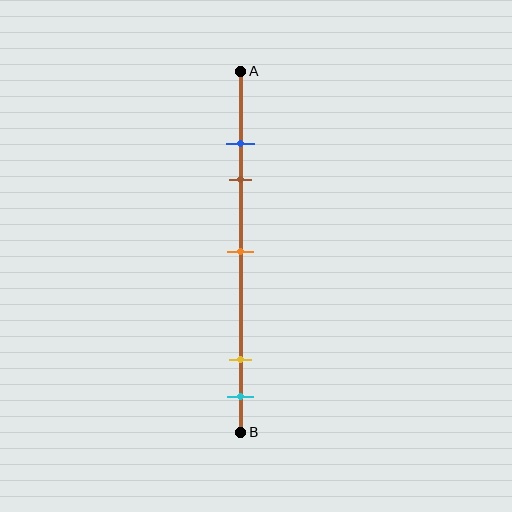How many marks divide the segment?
There are 5 marks dividing the segment.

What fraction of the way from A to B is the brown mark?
The brown mark is approximately 30% (0.3) of the way from A to B.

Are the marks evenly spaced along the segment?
No, the marks are not evenly spaced.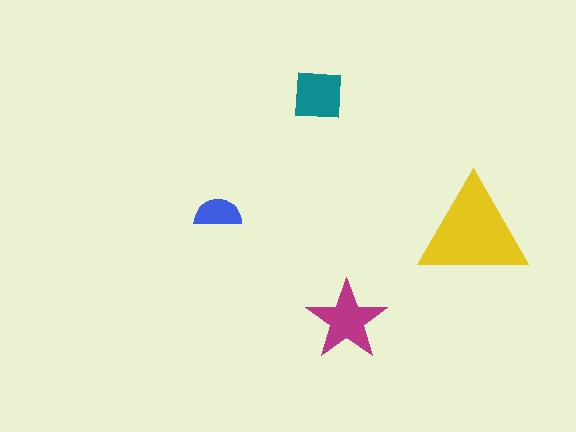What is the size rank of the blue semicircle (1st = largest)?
4th.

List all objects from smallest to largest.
The blue semicircle, the teal square, the magenta star, the yellow triangle.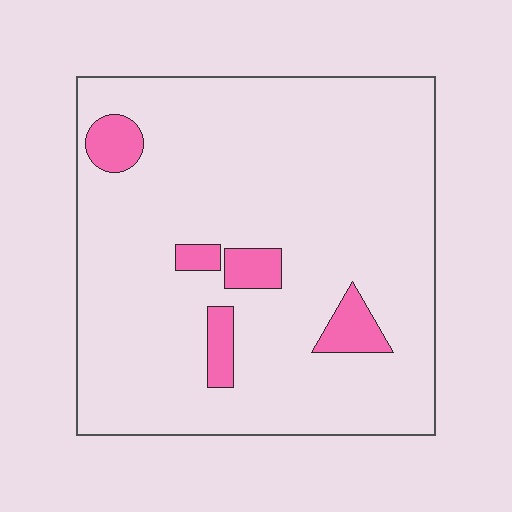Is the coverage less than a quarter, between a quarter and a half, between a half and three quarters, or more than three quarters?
Less than a quarter.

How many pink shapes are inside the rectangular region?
5.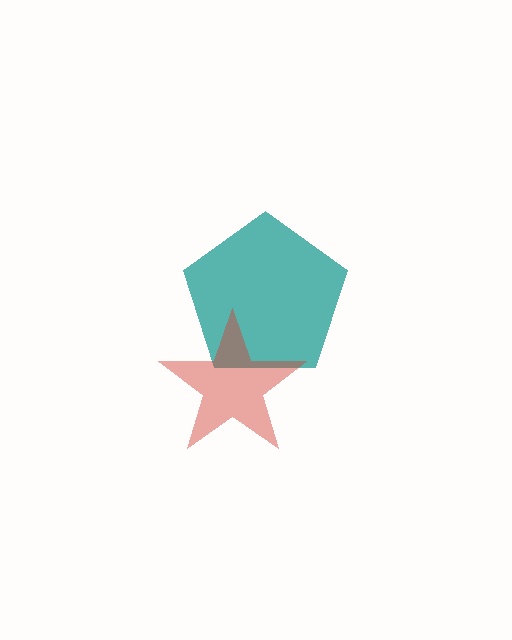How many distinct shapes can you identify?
There are 2 distinct shapes: a teal pentagon, a red star.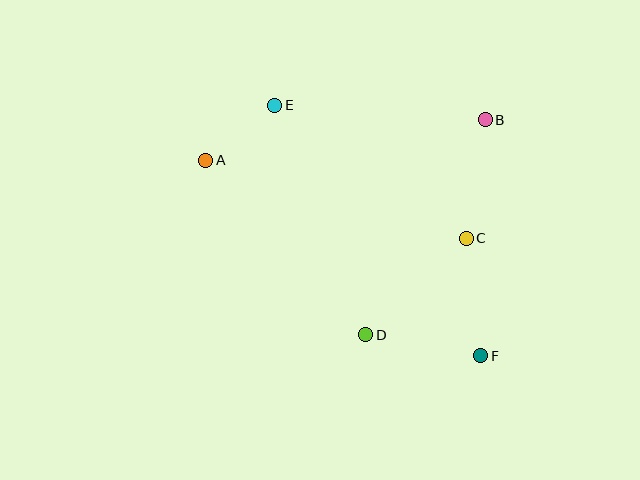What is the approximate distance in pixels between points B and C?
The distance between B and C is approximately 120 pixels.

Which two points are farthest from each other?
Points A and F are farthest from each other.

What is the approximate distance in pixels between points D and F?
The distance between D and F is approximately 117 pixels.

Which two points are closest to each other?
Points A and E are closest to each other.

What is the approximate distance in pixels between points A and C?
The distance between A and C is approximately 272 pixels.